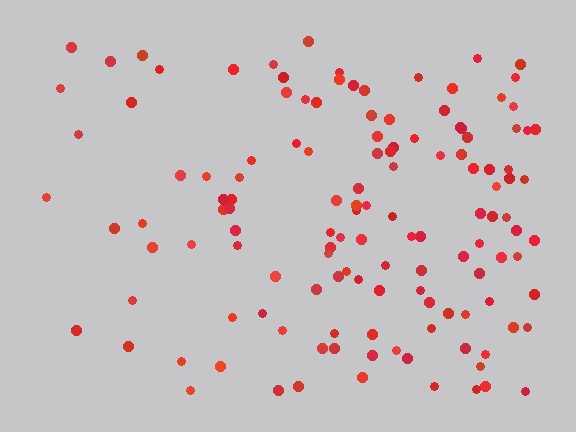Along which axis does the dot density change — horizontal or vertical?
Horizontal.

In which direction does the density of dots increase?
From left to right, with the right side densest.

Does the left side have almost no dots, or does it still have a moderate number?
Still a moderate number, just noticeably fewer than the right.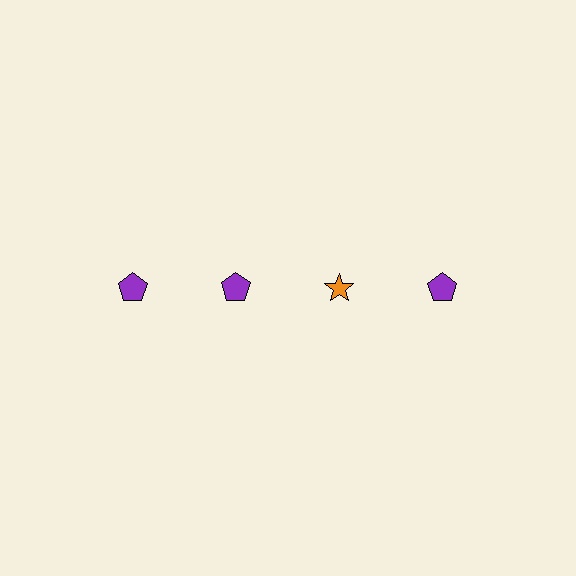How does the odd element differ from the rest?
It differs in both color (orange instead of purple) and shape (star instead of pentagon).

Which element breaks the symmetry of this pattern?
The orange star in the top row, center column breaks the symmetry. All other shapes are purple pentagons.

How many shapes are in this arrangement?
There are 4 shapes arranged in a grid pattern.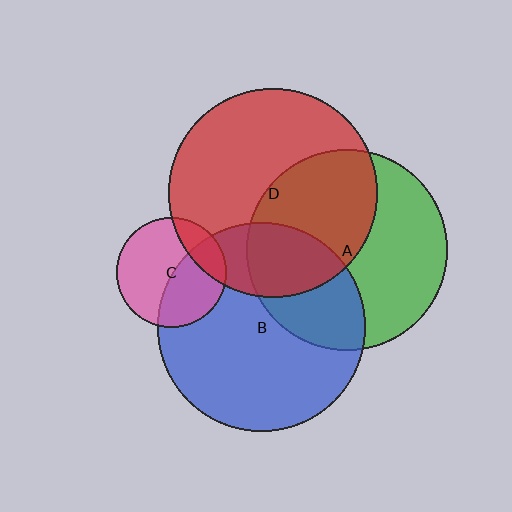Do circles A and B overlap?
Yes.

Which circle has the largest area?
Circle B (blue).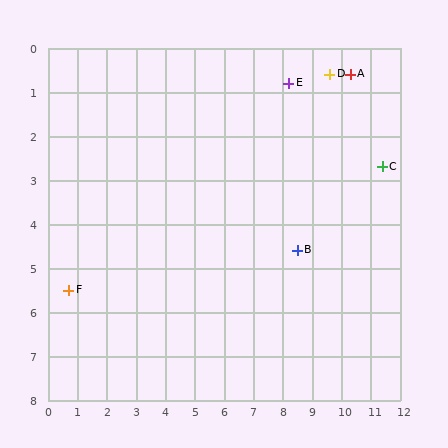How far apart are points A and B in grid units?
Points A and B are about 4.4 grid units apart.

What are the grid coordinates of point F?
Point F is at approximately (0.7, 5.5).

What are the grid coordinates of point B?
Point B is at approximately (8.5, 4.6).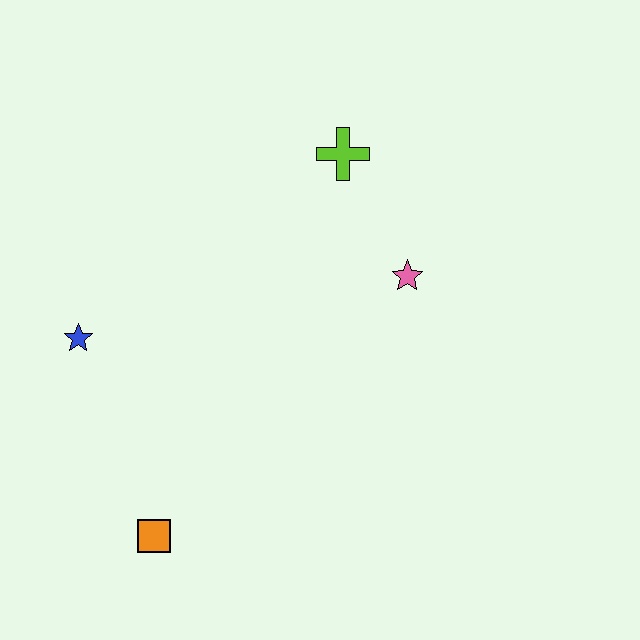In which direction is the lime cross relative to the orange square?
The lime cross is above the orange square.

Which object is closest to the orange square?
The blue star is closest to the orange square.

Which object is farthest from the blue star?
The pink star is farthest from the blue star.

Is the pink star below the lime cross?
Yes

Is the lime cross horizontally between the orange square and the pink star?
Yes